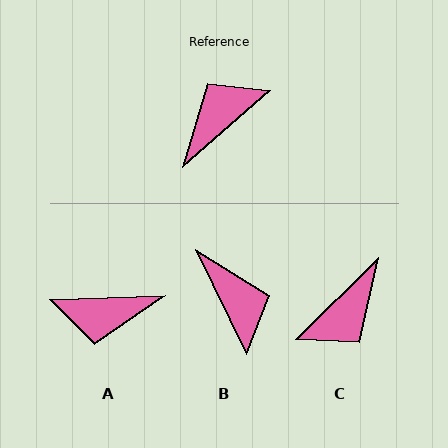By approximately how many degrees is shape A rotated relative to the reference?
Approximately 141 degrees counter-clockwise.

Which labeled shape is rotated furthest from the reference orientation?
C, about 176 degrees away.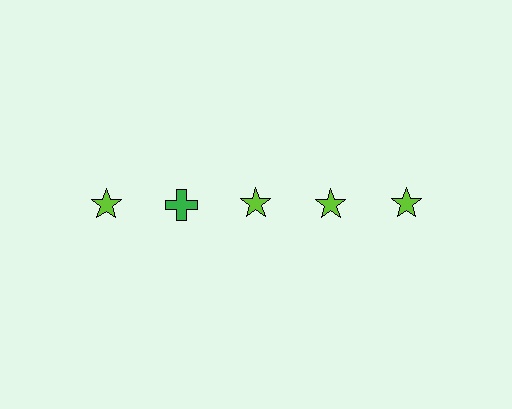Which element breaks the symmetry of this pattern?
The green cross in the top row, second from left column breaks the symmetry. All other shapes are lime stars.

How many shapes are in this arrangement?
There are 5 shapes arranged in a grid pattern.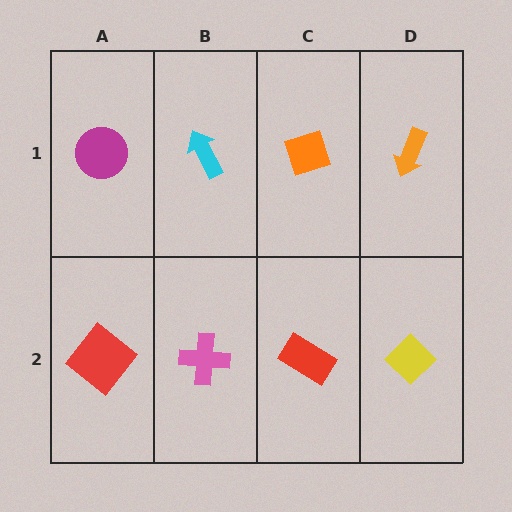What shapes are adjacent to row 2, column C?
An orange diamond (row 1, column C), a pink cross (row 2, column B), a yellow diamond (row 2, column D).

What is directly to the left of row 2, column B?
A red diamond.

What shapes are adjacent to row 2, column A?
A magenta circle (row 1, column A), a pink cross (row 2, column B).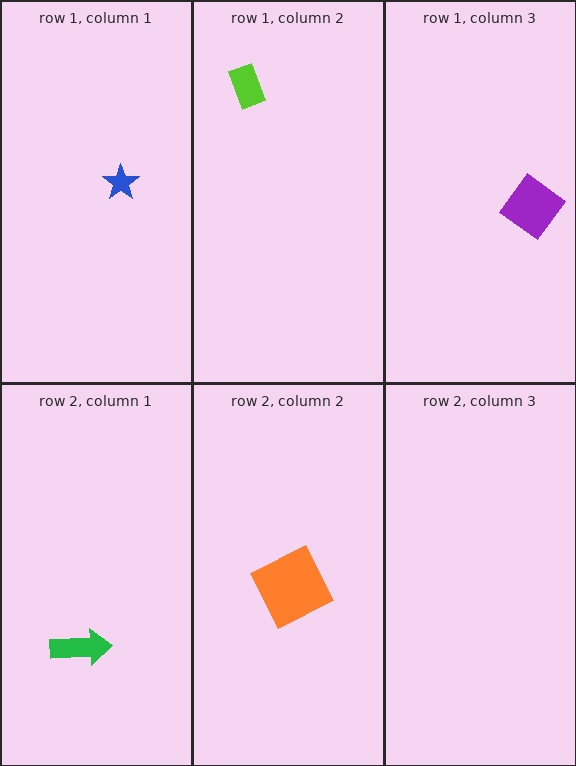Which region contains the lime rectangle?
The row 1, column 2 region.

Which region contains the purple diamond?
The row 1, column 3 region.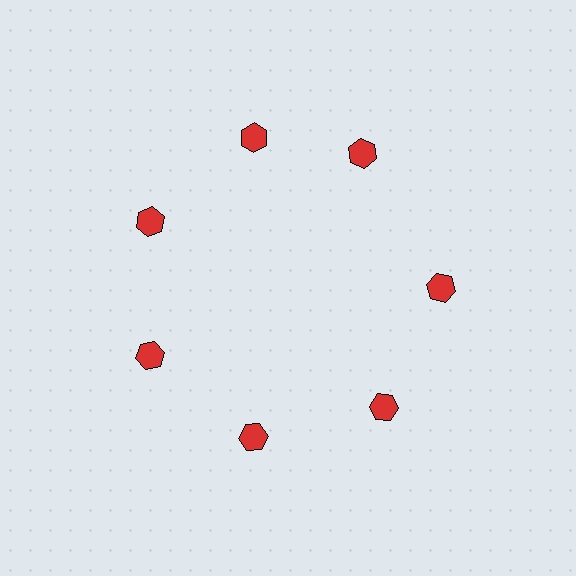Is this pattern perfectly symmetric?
No. The 7 red hexagons are arranged in a ring, but one element near the 1 o'clock position is rotated out of alignment along the ring, breaking the 7-fold rotational symmetry.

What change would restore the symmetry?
The symmetry would be restored by rotating it back into even spacing with its neighbors so that all 7 hexagons sit at equal angles and equal distance from the center.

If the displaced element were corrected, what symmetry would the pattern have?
It would have 7-fold rotational symmetry — the pattern would map onto itself every 51 degrees.